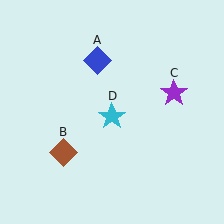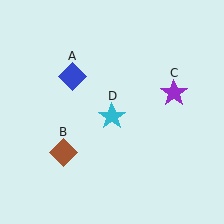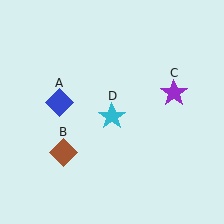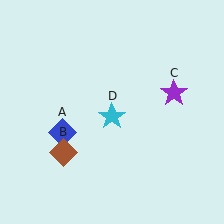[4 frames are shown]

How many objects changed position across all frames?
1 object changed position: blue diamond (object A).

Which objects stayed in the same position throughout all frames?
Brown diamond (object B) and purple star (object C) and cyan star (object D) remained stationary.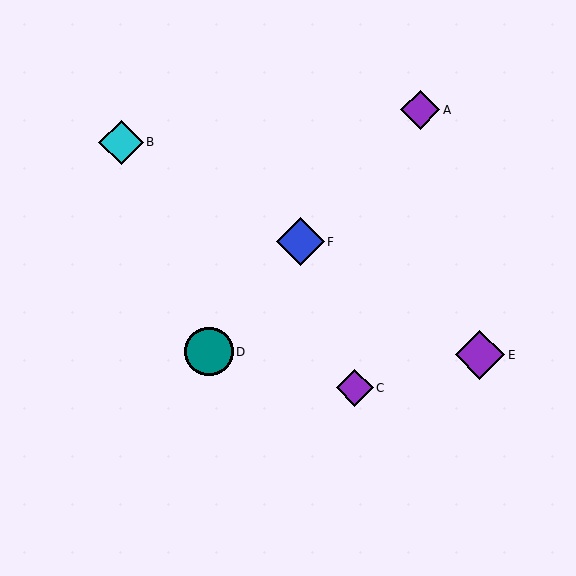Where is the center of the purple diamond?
The center of the purple diamond is at (420, 110).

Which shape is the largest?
The purple diamond (labeled E) is the largest.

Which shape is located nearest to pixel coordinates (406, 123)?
The purple diamond (labeled A) at (420, 110) is nearest to that location.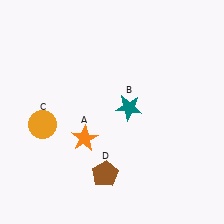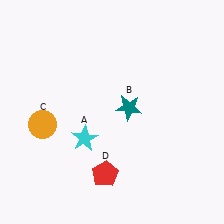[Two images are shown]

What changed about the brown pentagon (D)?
In Image 1, D is brown. In Image 2, it changed to red.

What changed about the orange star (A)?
In Image 1, A is orange. In Image 2, it changed to cyan.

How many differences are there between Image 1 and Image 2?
There are 2 differences between the two images.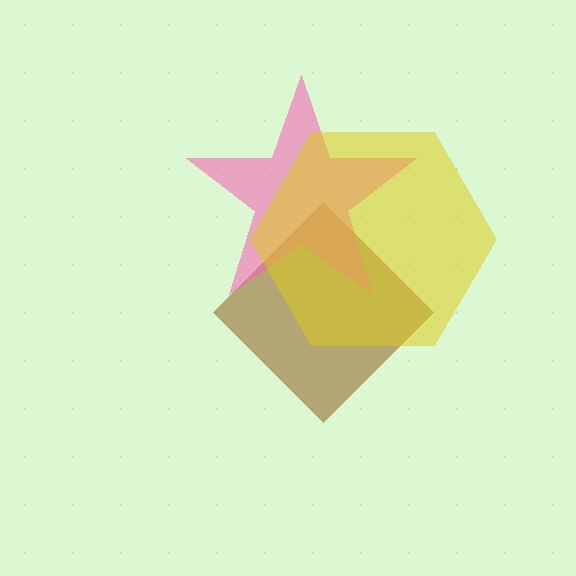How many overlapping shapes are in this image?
There are 3 overlapping shapes in the image.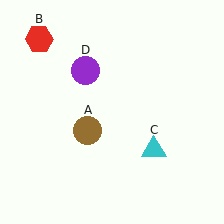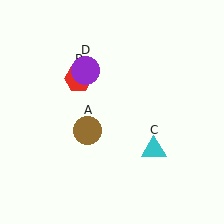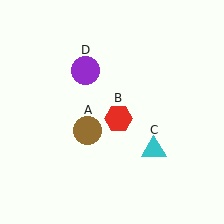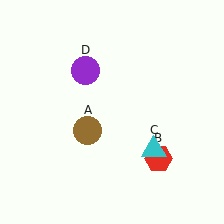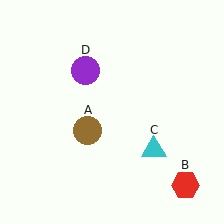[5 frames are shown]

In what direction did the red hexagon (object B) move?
The red hexagon (object B) moved down and to the right.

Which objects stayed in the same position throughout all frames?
Brown circle (object A) and cyan triangle (object C) and purple circle (object D) remained stationary.